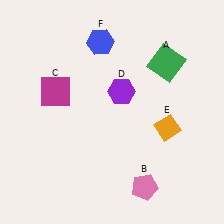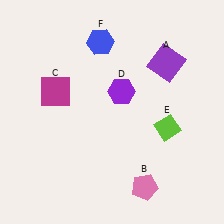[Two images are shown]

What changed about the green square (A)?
In Image 1, A is green. In Image 2, it changed to purple.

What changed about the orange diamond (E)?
In Image 1, E is orange. In Image 2, it changed to lime.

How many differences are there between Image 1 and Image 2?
There are 2 differences between the two images.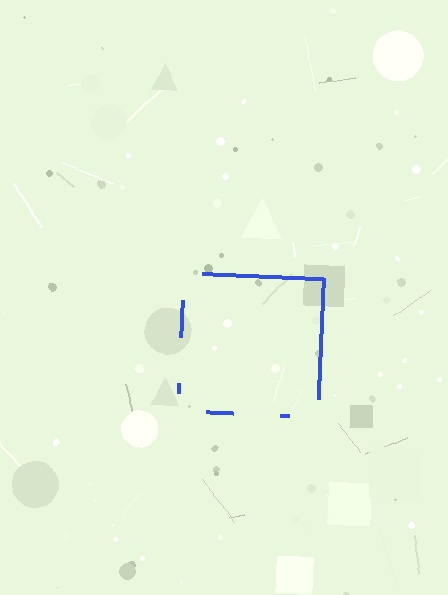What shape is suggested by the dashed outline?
The dashed outline suggests a square.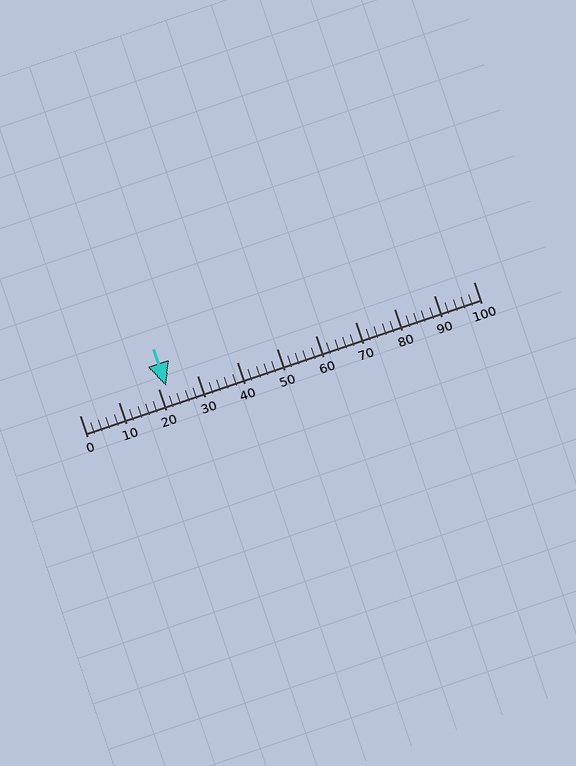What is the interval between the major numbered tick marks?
The major tick marks are spaced 10 units apart.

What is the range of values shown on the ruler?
The ruler shows values from 0 to 100.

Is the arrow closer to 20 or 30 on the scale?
The arrow is closer to 20.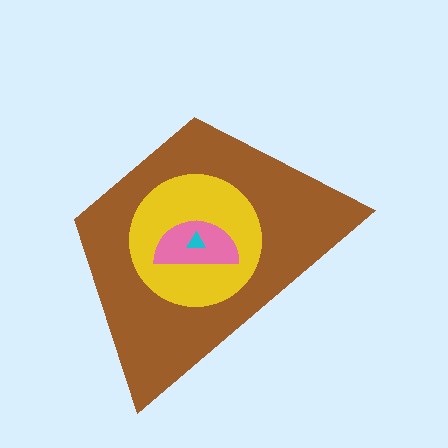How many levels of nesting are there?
4.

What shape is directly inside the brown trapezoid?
The yellow circle.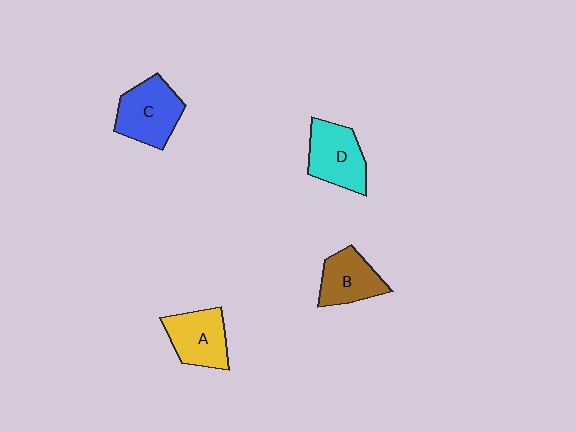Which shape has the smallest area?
Shape B (brown).